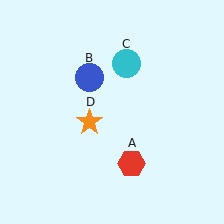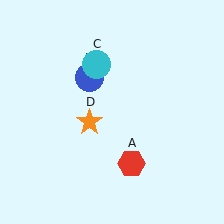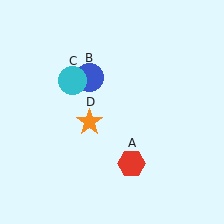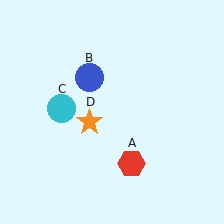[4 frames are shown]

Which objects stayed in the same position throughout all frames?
Red hexagon (object A) and blue circle (object B) and orange star (object D) remained stationary.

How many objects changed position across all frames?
1 object changed position: cyan circle (object C).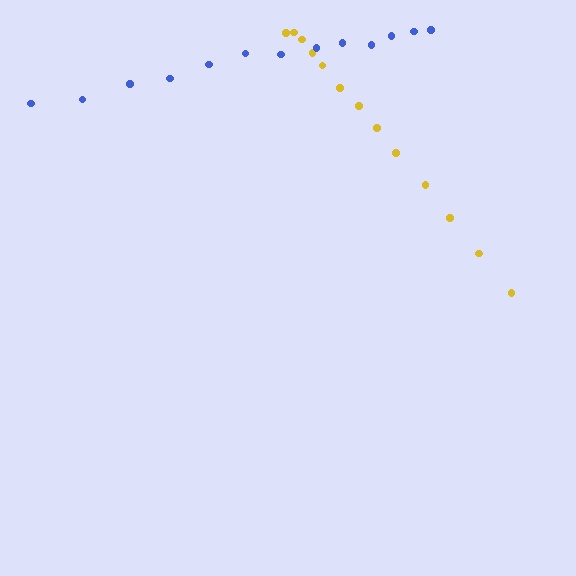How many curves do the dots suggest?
There are 2 distinct paths.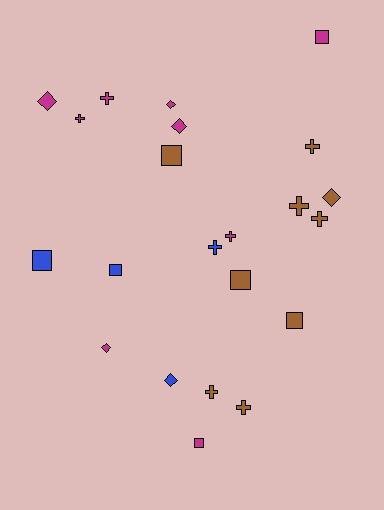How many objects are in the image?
There are 22 objects.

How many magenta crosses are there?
There are 3 magenta crosses.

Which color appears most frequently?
Magenta, with 9 objects.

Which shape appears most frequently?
Cross, with 9 objects.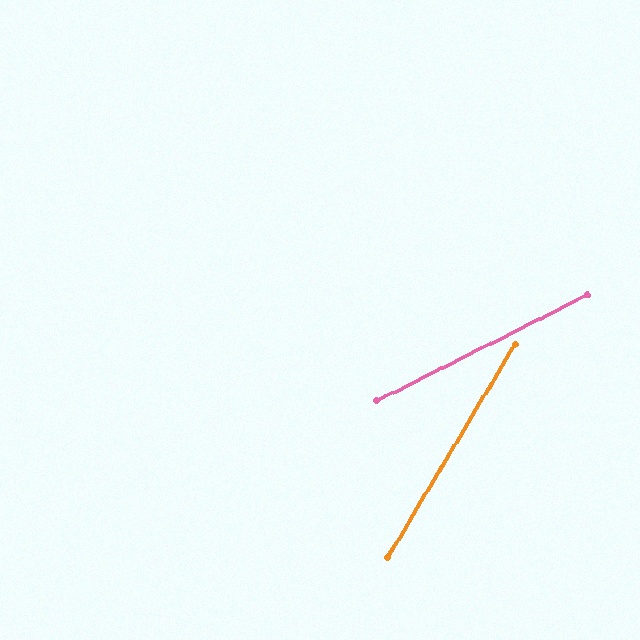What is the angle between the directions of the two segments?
Approximately 32 degrees.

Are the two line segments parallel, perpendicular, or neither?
Neither parallel nor perpendicular — they differ by about 32°.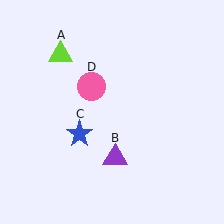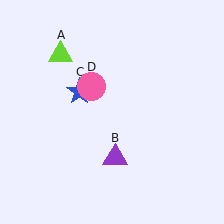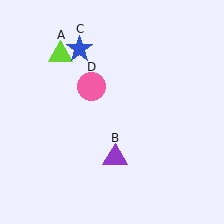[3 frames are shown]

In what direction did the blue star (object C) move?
The blue star (object C) moved up.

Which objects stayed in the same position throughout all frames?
Lime triangle (object A) and purple triangle (object B) and pink circle (object D) remained stationary.